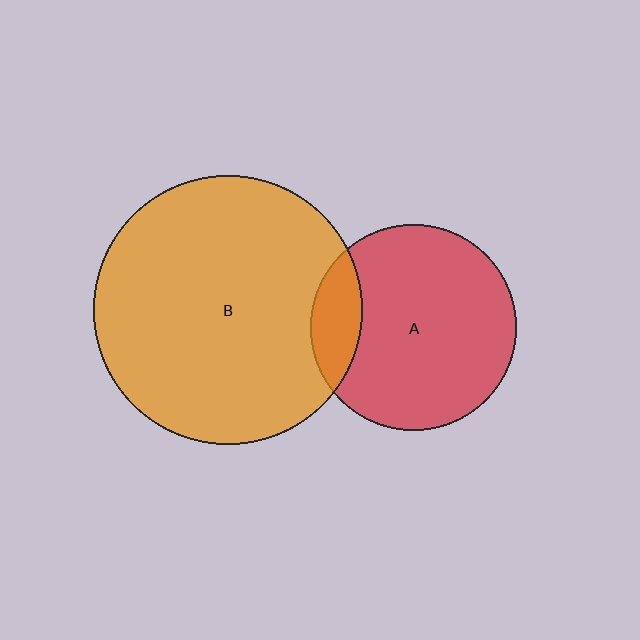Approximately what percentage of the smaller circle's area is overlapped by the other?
Approximately 15%.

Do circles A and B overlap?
Yes.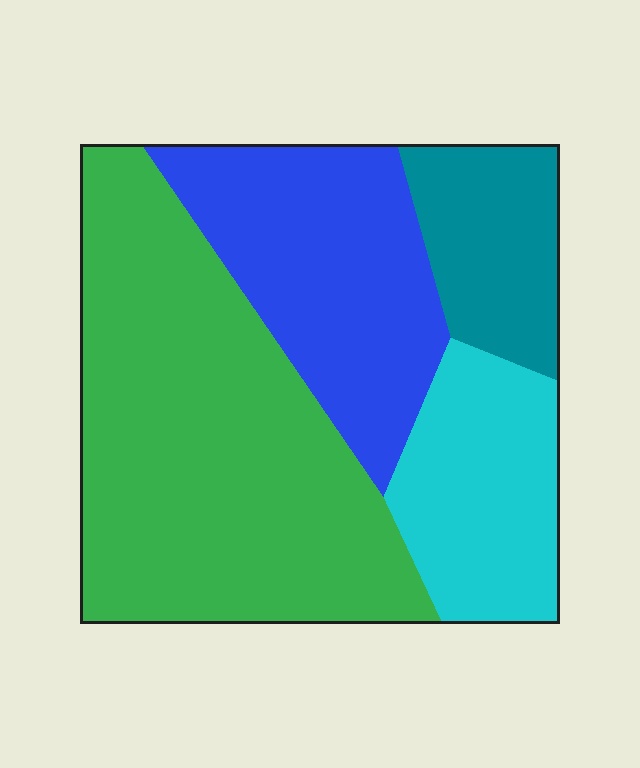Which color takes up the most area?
Green, at roughly 45%.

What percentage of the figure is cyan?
Cyan takes up about one sixth (1/6) of the figure.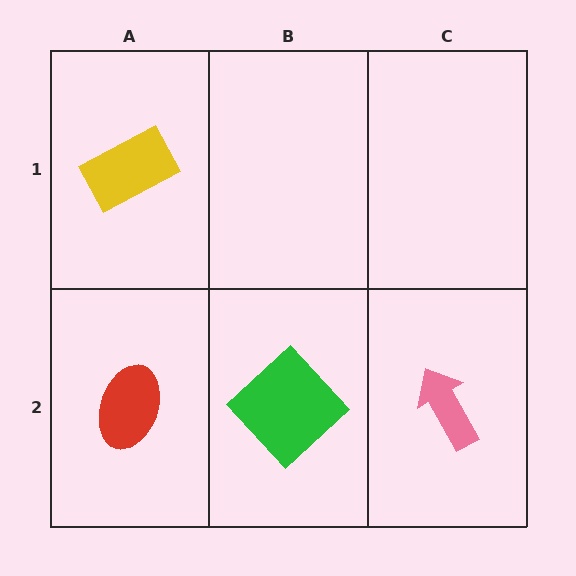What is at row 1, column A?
A yellow rectangle.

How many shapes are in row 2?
3 shapes.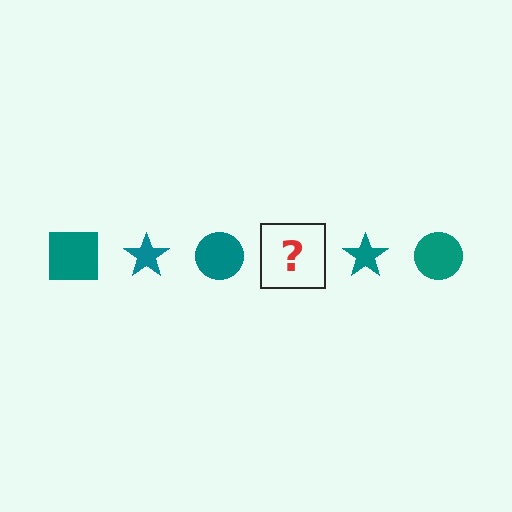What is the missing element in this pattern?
The missing element is a teal square.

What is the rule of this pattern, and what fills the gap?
The rule is that the pattern cycles through square, star, circle shapes in teal. The gap should be filled with a teal square.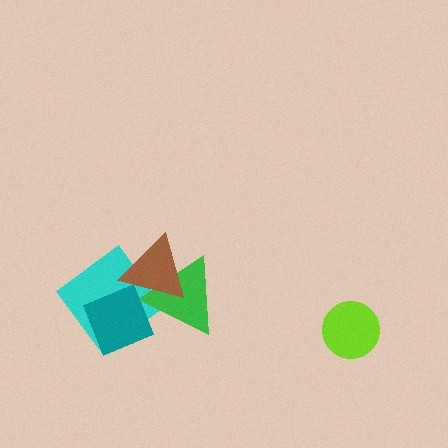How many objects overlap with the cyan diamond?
3 objects overlap with the cyan diamond.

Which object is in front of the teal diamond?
The brown triangle is in front of the teal diamond.